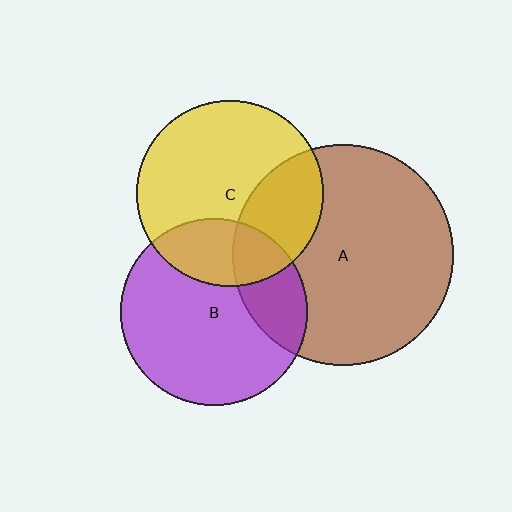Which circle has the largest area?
Circle A (brown).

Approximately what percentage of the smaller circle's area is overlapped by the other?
Approximately 25%.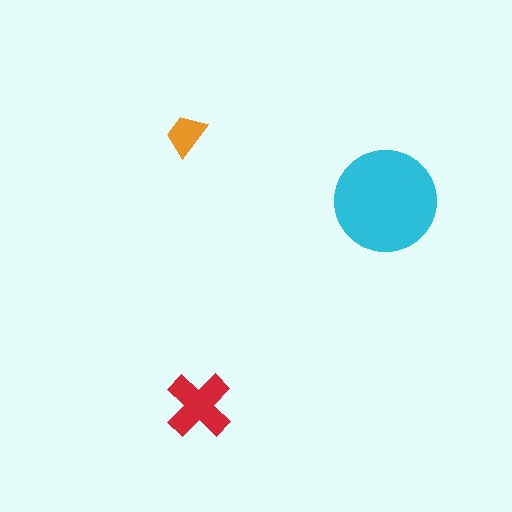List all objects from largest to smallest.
The cyan circle, the red cross, the orange trapezoid.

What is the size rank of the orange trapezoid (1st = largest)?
3rd.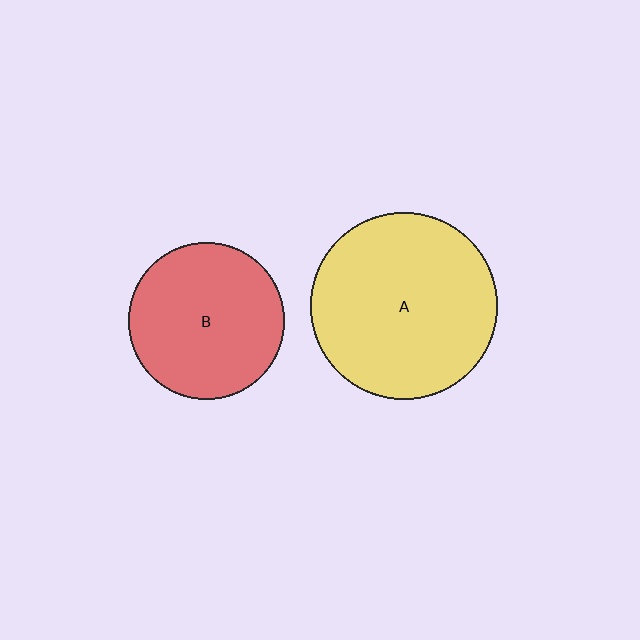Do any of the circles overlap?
No, none of the circles overlap.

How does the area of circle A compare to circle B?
Approximately 1.4 times.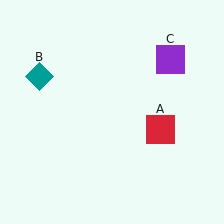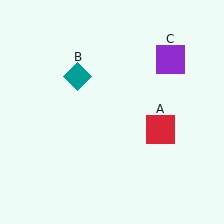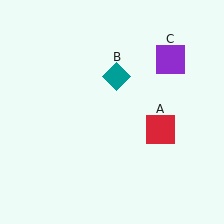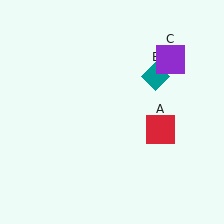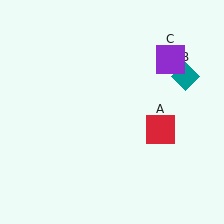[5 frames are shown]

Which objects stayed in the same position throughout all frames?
Red square (object A) and purple square (object C) remained stationary.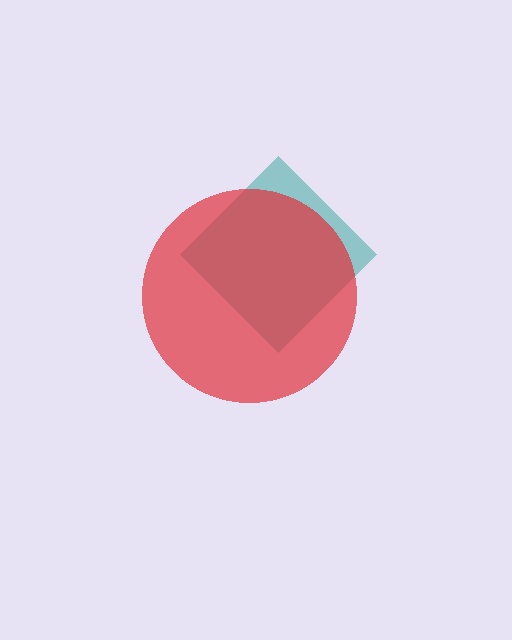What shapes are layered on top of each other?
The layered shapes are: a teal diamond, a red circle.